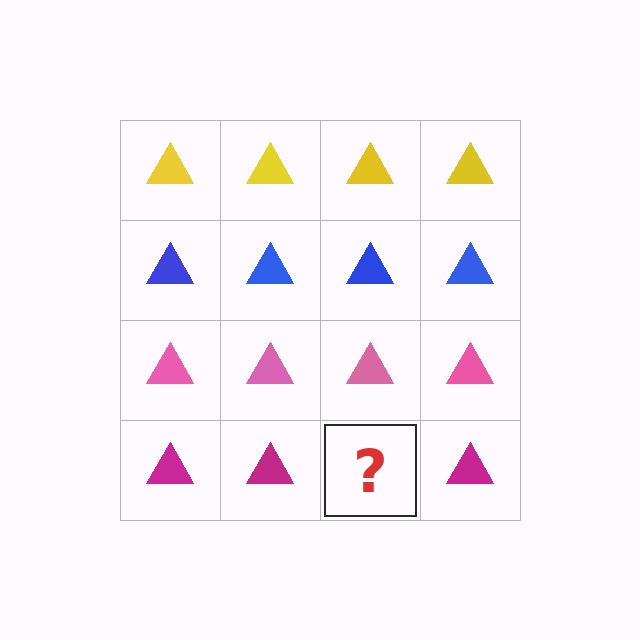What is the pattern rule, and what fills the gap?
The rule is that each row has a consistent color. The gap should be filled with a magenta triangle.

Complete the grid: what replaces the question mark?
The question mark should be replaced with a magenta triangle.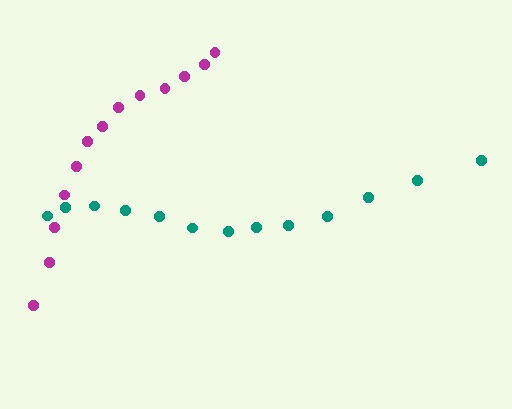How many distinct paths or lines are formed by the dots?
There are 2 distinct paths.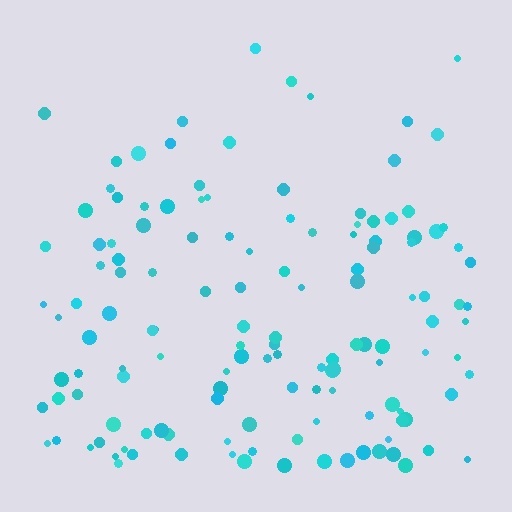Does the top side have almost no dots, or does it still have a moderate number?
Still a moderate number, just noticeably fewer than the bottom.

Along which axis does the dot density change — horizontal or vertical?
Vertical.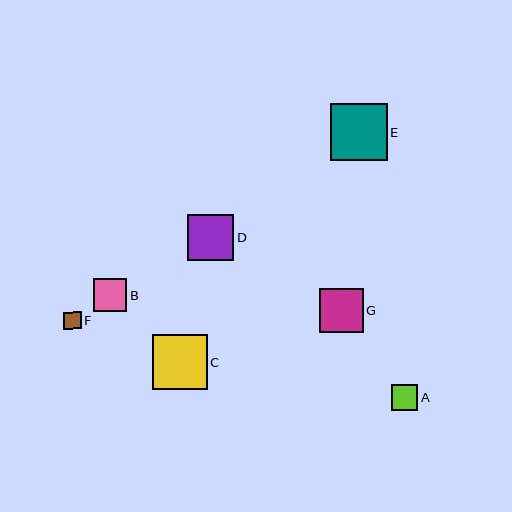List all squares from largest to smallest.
From largest to smallest: E, C, D, G, B, A, F.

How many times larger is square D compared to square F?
Square D is approximately 2.7 times the size of square F.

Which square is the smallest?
Square F is the smallest with a size of approximately 17 pixels.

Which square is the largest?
Square E is the largest with a size of approximately 57 pixels.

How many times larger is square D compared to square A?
Square D is approximately 1.8 times the size of square A.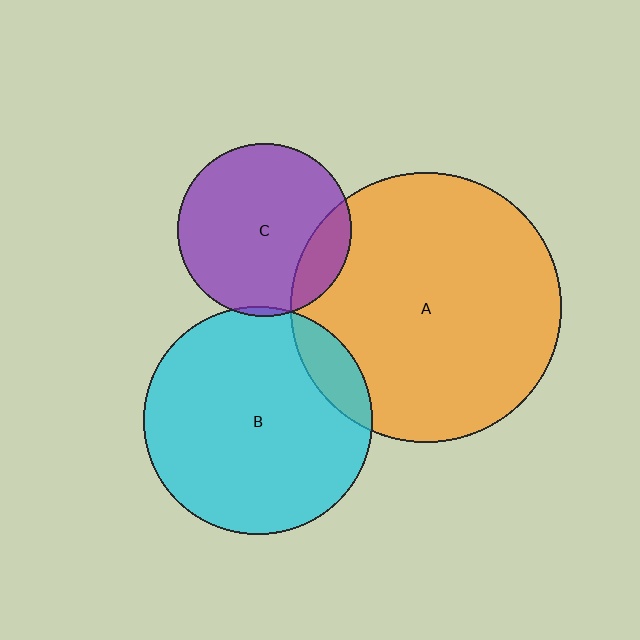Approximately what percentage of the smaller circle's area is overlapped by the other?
Approximately 10%.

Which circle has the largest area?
Circle A (orange).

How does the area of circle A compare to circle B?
Approximately 1.4 times.